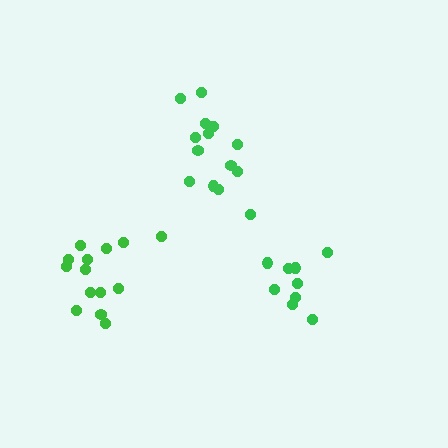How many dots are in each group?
Group 1: 14 dots, Group 2: 13 dots, Group 3: 10 dots (37 total).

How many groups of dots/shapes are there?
There are 3 groups.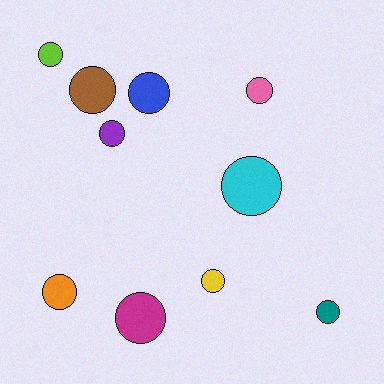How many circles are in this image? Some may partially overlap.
There are 10 circles.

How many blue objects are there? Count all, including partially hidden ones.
There is 1 blue object.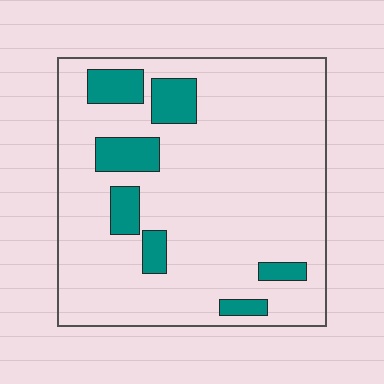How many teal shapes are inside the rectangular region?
7.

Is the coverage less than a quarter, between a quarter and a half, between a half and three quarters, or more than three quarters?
Less than a quarter.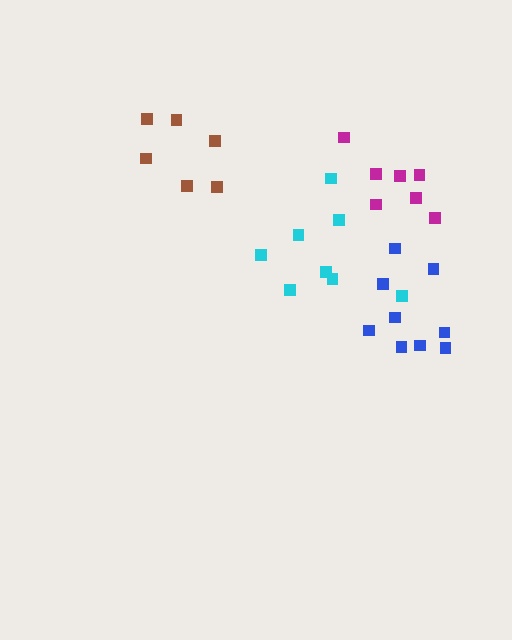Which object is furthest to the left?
The brown cluster is leftmost.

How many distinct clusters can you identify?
There are 4 distinct clusters.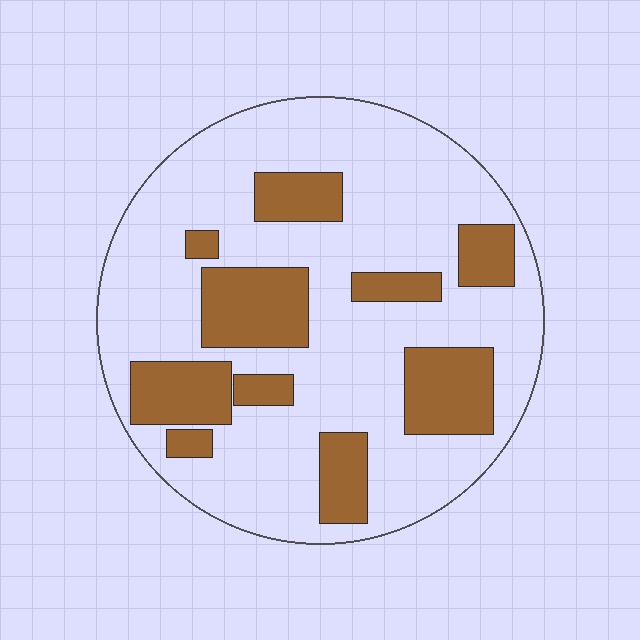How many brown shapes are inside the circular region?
10.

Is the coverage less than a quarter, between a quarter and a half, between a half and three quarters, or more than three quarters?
Between a quarter and a half.